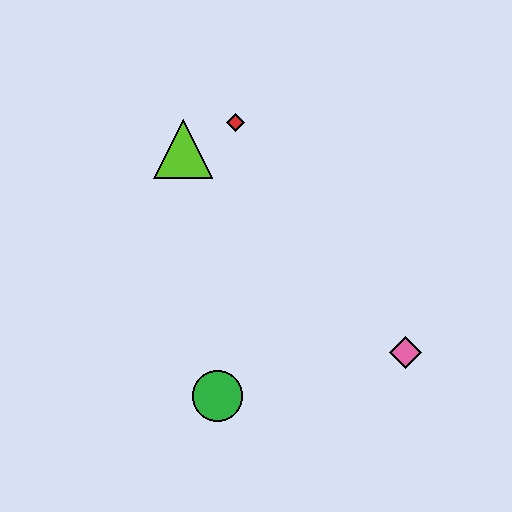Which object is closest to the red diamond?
The lime triangle is closest to the red diamond.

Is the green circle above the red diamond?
No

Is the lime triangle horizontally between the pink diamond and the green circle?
No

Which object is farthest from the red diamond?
The pink diamond is farthest from the red diamond.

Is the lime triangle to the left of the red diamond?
Yes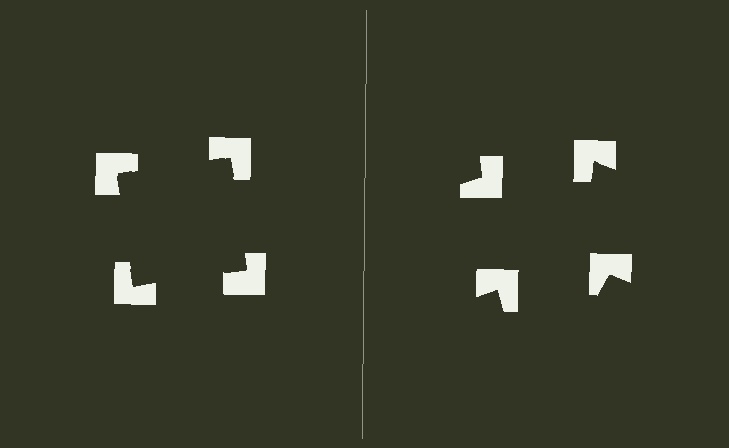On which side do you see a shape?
An illusory square appears on the left side. On the right side the wedge cuts are rotated, so no coherent shape forms.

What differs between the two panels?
The notched squares are positioned identically on both sides; only the wedge orientations differ. On the left they align to a square; on the right they are misaligned.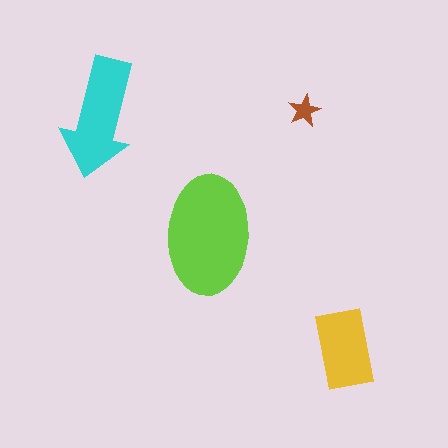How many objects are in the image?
There are 4 objects in the image.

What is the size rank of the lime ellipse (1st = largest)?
1st.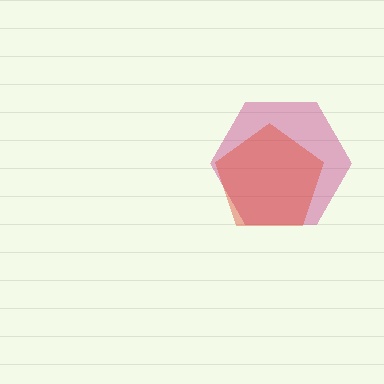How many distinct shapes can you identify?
There are 2 distinct shapes: a magenta hexagon, a red pentagon.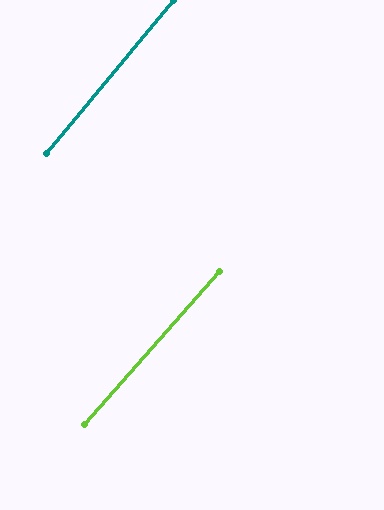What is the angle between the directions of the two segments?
Approximately 2 degrees.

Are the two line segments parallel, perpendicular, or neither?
Parallel — their directions differ by only 1.9°.